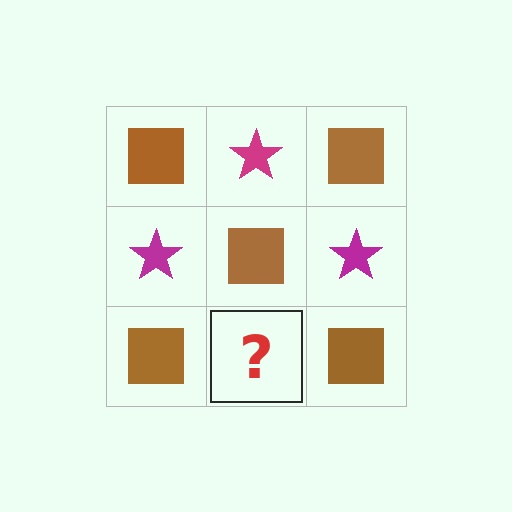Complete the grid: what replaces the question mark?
The question mark should be replaced with a magenta star.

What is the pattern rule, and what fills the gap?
The rule is that it alternates brown square and magenta star in a checkerboard pattern. The gap should be filled with a magenta star.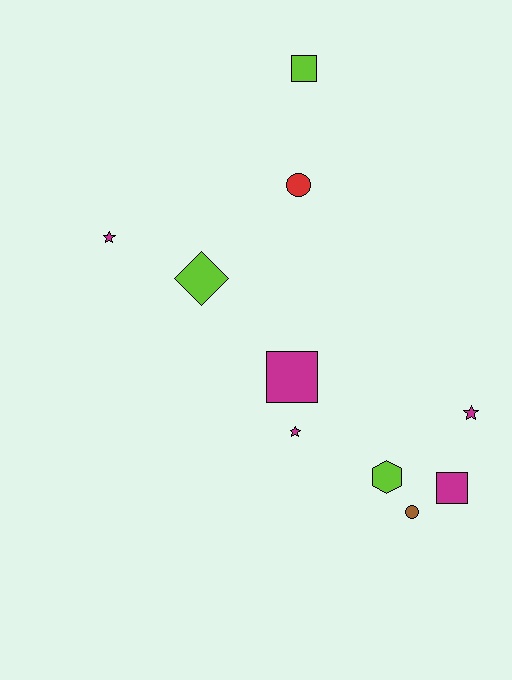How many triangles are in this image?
There are no triangles.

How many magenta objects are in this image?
There are 5 magenta objects.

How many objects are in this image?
There are 10 objects.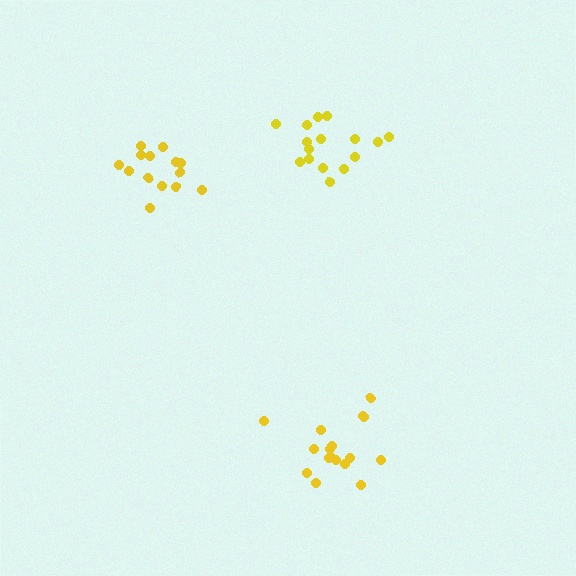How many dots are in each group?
Group 1: 16 dots, Group 2: 17 dots, Group 3: 14 dots (47 total).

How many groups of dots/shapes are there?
There are 3 groups.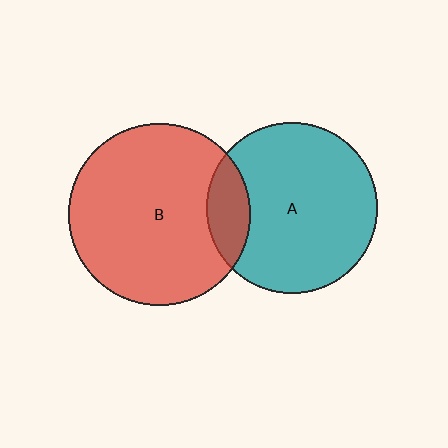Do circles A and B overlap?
Yes.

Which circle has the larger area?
Circle B (red).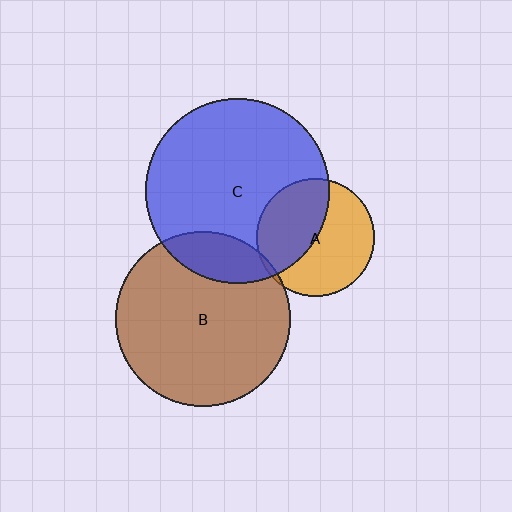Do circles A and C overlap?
Yes.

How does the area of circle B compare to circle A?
Approximately 2.2 times.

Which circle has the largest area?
Circle C (blue).